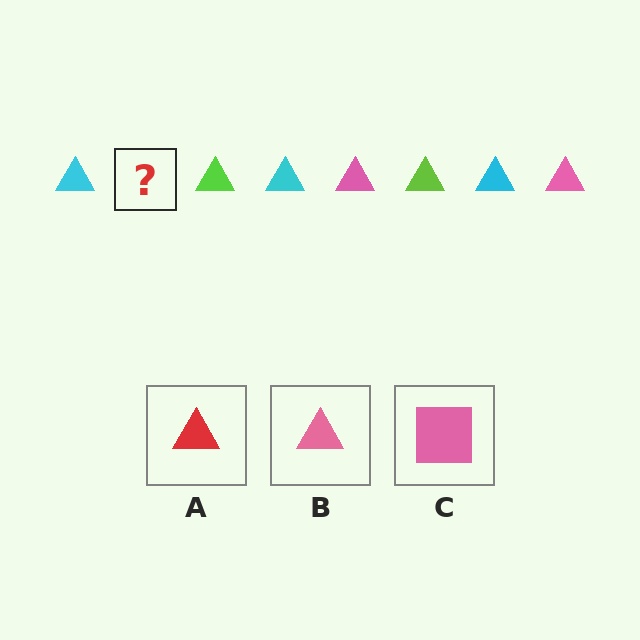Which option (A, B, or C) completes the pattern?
B.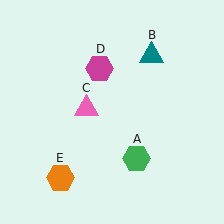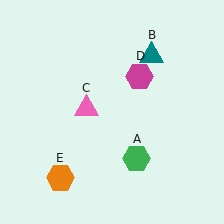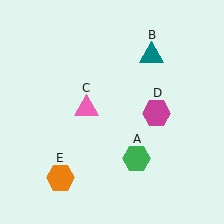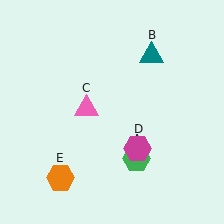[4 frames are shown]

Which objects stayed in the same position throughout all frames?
Green hexagon (object A) and teal triangle (object B) and pink triangle (object C) and orange hexagon (object E) remained stationary.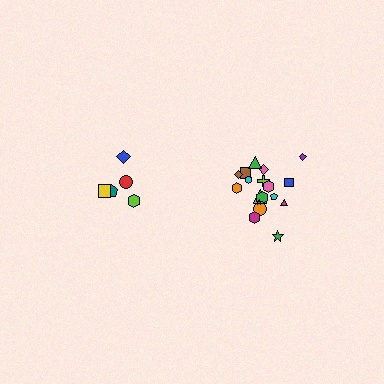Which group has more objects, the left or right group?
The right group.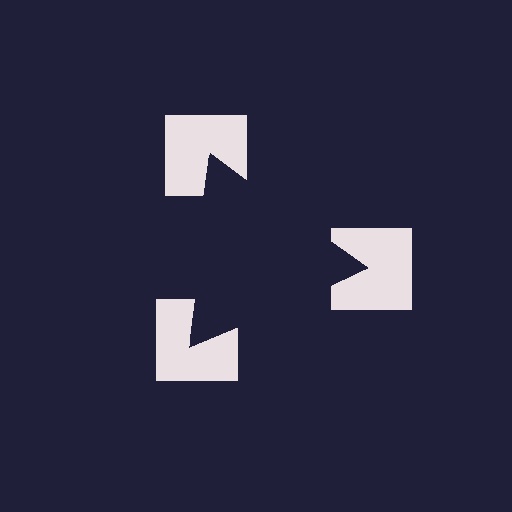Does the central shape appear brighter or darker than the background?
It typically appears slightly darker than the background, even though no actual brightness change is drawn.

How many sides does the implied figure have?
3 sides.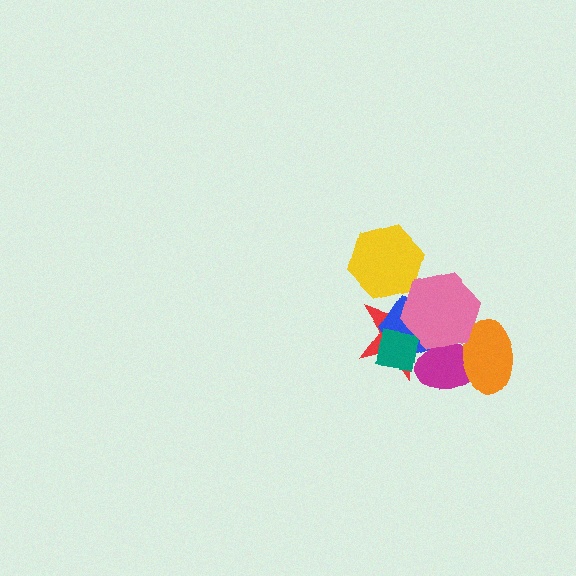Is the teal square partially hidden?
Yes, it is partially covered by another shape.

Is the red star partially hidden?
Yes, it is partially covered by another shape.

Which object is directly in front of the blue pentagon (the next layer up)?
The teal square is directly in front of the blue pentagon.